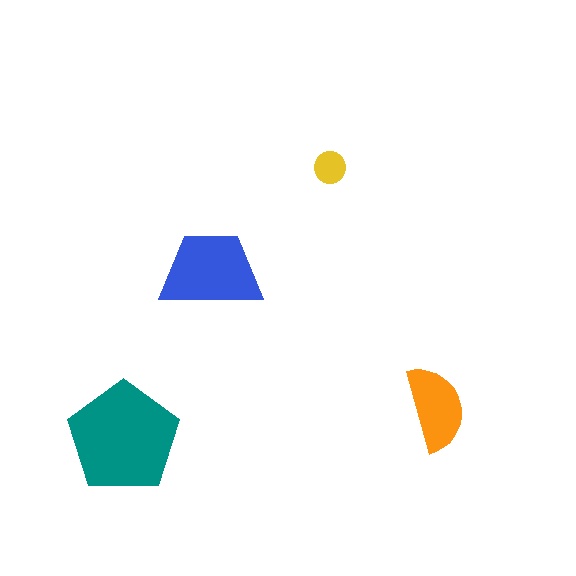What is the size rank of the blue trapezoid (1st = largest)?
2nd.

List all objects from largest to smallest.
The teal pentagon, the blue trapezoid, the orange semicircle, the yellow circle.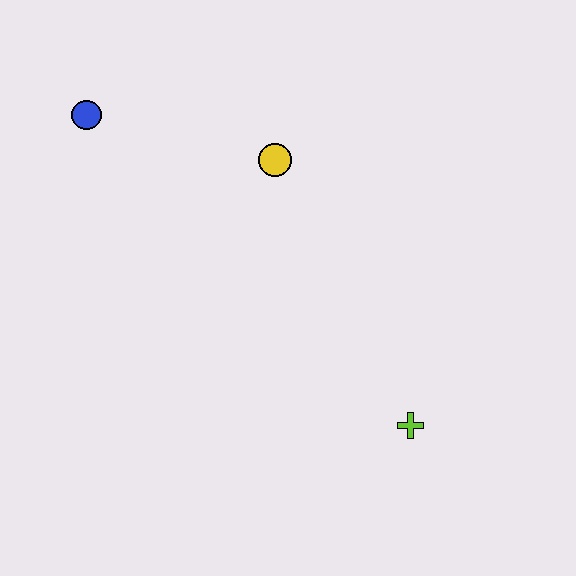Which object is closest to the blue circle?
The yellow circle is closest to the blue circle.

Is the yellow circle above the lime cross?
Yes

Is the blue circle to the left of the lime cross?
Yes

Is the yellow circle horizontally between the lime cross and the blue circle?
Yes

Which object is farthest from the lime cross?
The blue circle is farthest from the lime cross.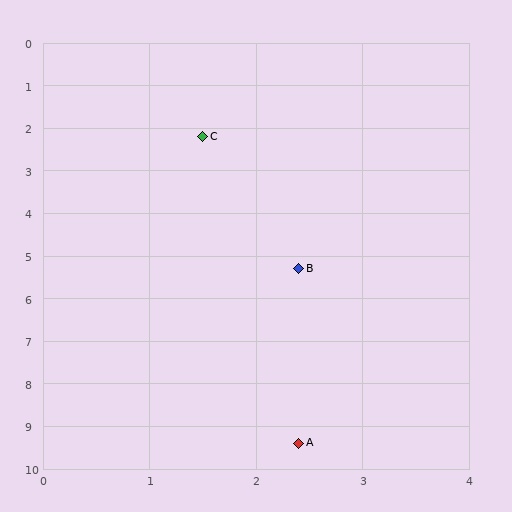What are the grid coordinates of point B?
Point B is at approximately (2.4, 5.3).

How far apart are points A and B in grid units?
Points A and B are about 4.1 grid units apart.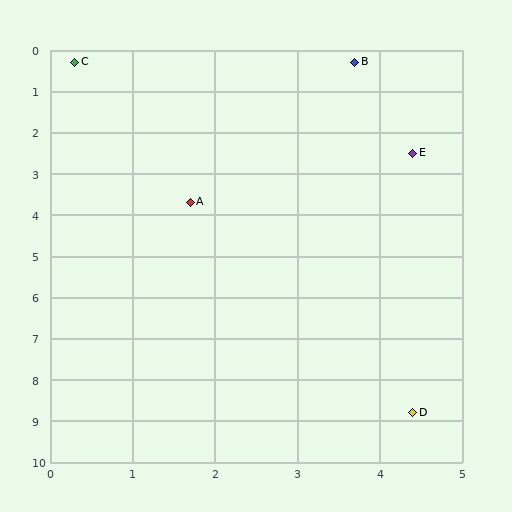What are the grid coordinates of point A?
Point A is at approximately (1.7, 3.7).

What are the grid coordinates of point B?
Point B is at approximately (3.7, 0.3).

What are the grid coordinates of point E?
Point E is at approximately (4.4, 2.5).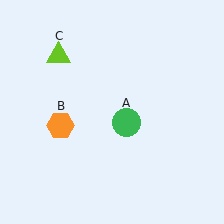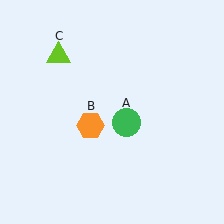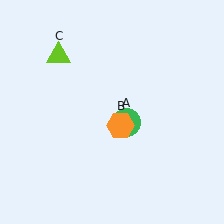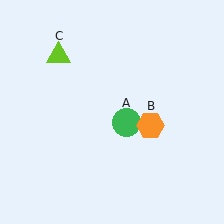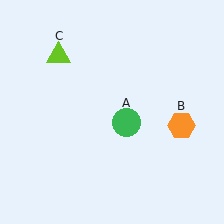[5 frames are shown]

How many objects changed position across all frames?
1 object changed position: orange hexagon (object B).